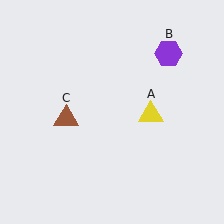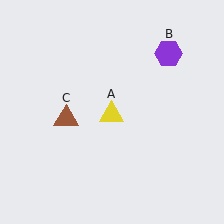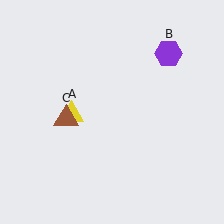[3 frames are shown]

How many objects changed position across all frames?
1 object changed position: yellow triangle (object A).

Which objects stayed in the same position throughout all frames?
Purple hexagon (object B) and brown triangle (object C) remained stationary.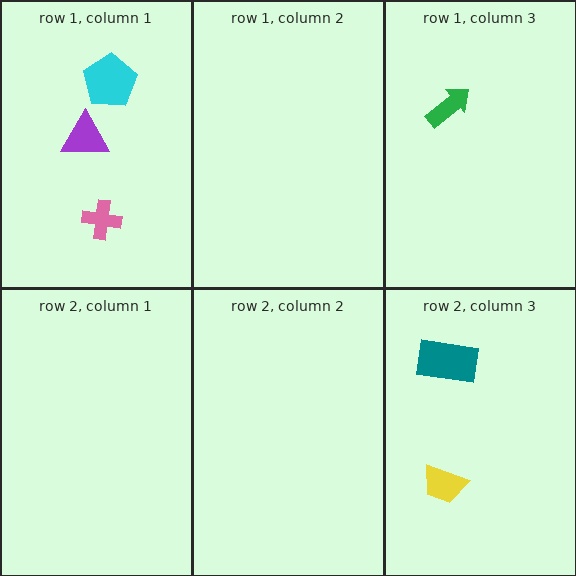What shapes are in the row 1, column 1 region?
The cyan pentagon, the purple triangle, the pink cross.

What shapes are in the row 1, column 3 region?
The green arrow.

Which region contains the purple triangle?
The row 1, column 1 region.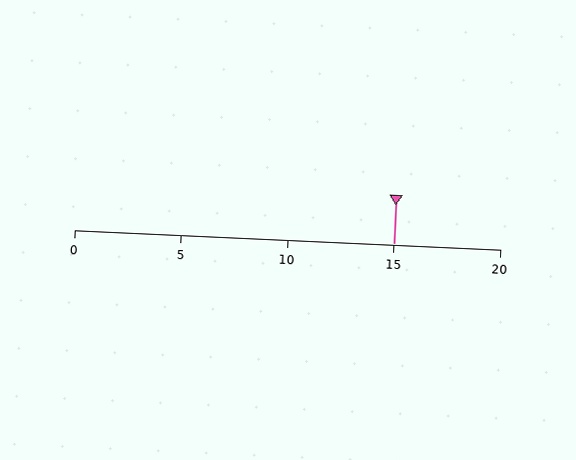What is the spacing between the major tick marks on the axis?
The major ticks are spaced 5 apart.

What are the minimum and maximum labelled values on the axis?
The axis runs from 0 to 20.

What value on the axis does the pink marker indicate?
The marker indicates approximately 15.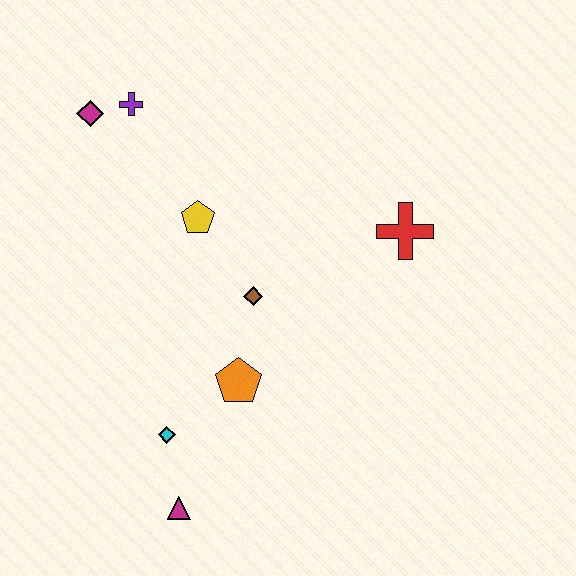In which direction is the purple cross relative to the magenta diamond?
The purple cross is to the right of the magenta diamond.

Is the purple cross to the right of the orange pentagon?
No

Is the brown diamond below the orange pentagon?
No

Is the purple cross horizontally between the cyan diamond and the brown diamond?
No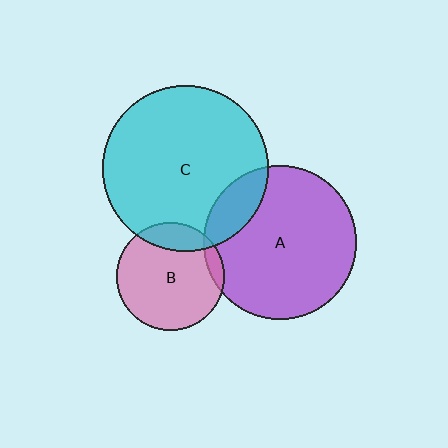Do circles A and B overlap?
Yes.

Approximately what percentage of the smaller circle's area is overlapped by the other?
Approximately 5%.